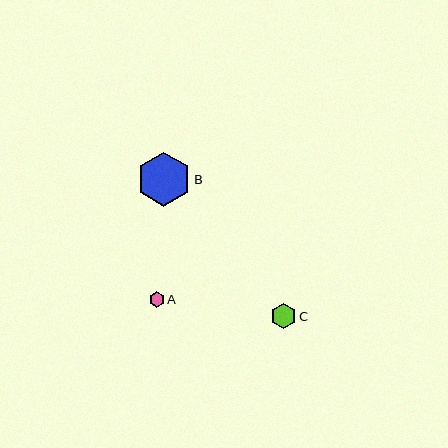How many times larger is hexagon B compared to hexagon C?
Hexagon B is approximately 2.1 times the size of hexagon C.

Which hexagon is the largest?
Hexagon B is the largest with a size of approximately 54 pixels.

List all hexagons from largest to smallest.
From largest to smallest: B, C, A.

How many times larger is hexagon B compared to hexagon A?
Hexagon B is approximately 3.5 times the size of hexagon A.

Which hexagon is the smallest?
Hexagon A is the smallest with a size of approximately 15 pixels.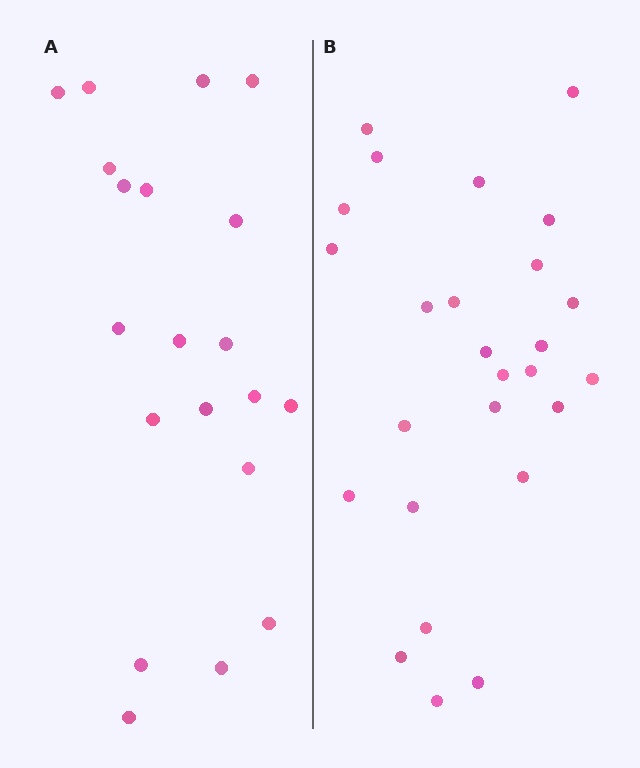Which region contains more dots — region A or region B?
Region B (the right region) has more dots.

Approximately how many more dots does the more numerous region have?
Region B has about 6 more dots than region A.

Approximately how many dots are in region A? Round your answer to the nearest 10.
About 20 dots.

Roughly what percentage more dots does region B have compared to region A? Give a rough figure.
About 30% more.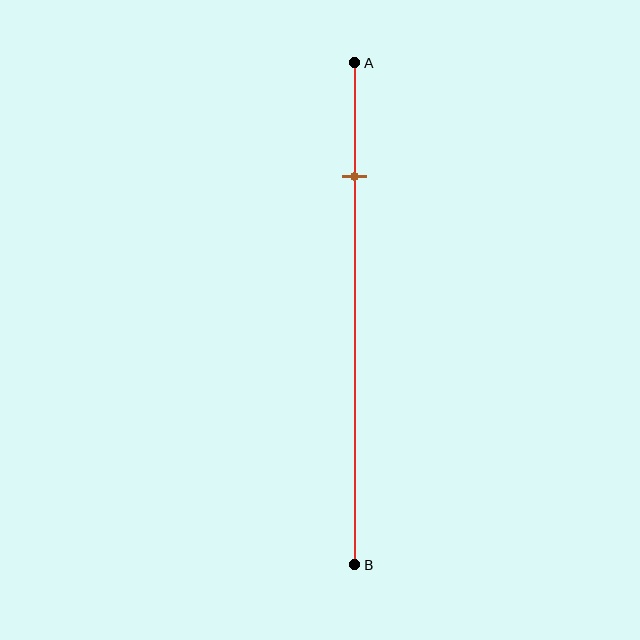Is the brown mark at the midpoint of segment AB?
No, the mark is at about 25% from A, not at the 50% midpoint.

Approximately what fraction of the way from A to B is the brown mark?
The brown mark is approximately 25% of the way from A to B.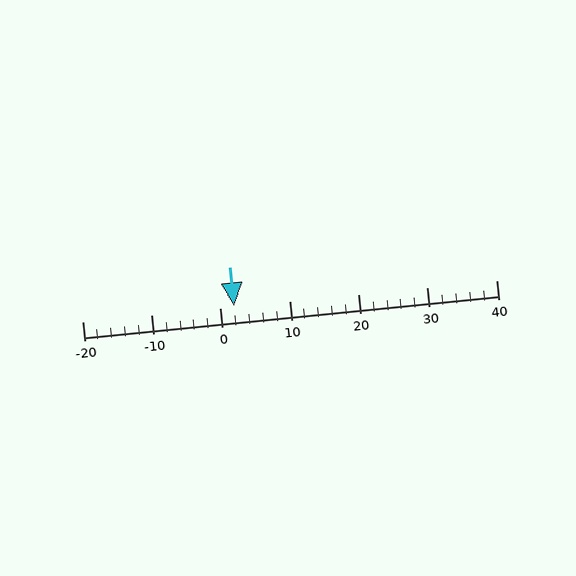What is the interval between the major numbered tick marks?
The major tick marks are spaced 10 units apart.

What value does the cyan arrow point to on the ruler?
The cyan arrow points to approximately 2.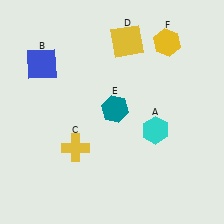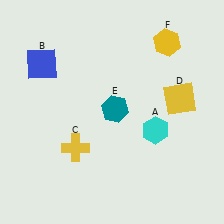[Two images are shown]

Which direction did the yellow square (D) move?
The yellow square (D) moved down.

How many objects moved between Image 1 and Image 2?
1 object moved between the two images.